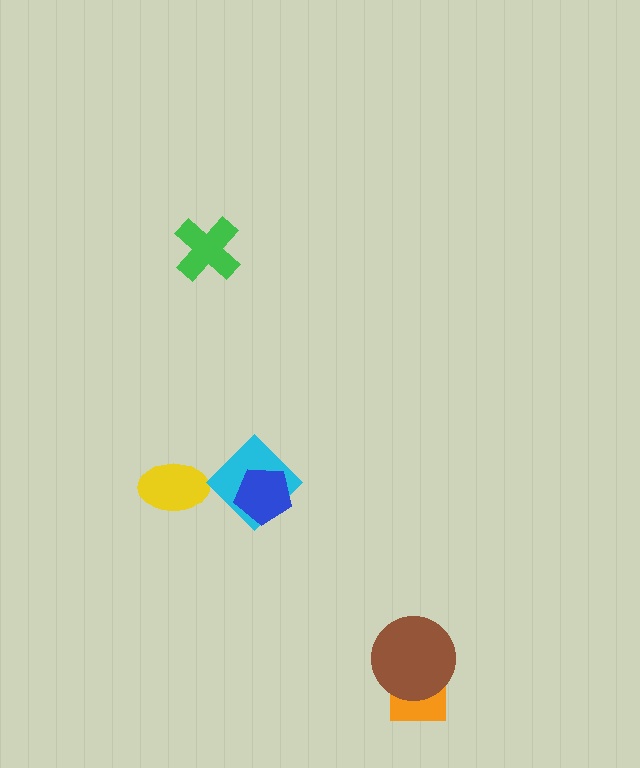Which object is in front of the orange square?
The brown circle is in front of the orange square.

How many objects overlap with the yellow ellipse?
0 objects overlap with the yellow ellipse.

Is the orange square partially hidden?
Yes, it is partially covered by another shape.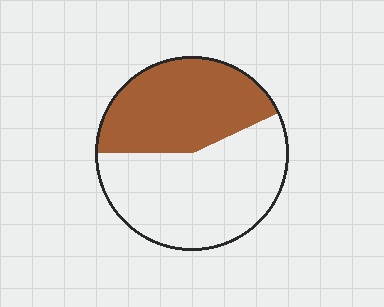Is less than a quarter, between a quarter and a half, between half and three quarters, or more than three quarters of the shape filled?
Between a quarter and a half.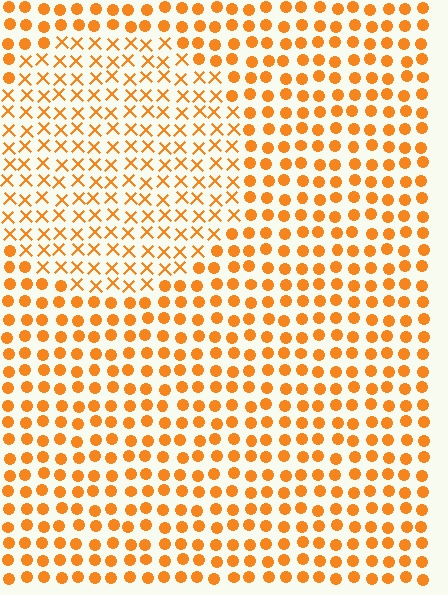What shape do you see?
I see a circle.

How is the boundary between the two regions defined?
The boundary is defined by a change in element shape: X marks inside vs. circles outside. All elements share the same color and spacing.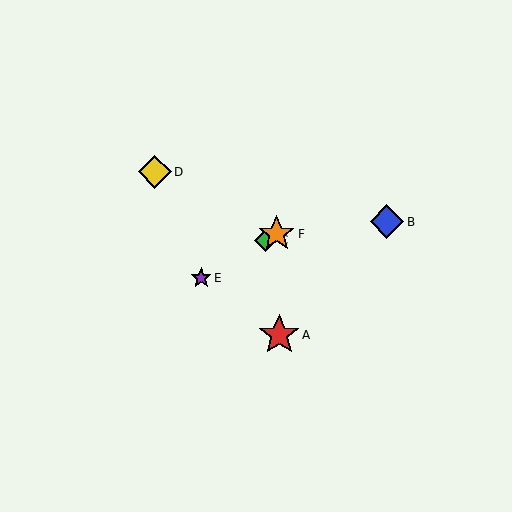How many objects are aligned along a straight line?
3 objects (C, E, F) are aligned along a straight line.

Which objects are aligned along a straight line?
Objects C, E, F are aligned along a straight line.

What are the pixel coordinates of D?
Object D is at (155, 172).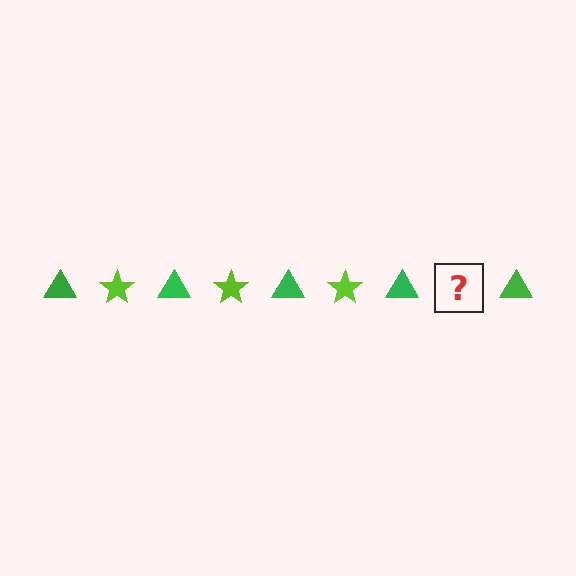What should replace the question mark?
The question mark should be replaced with a lime star.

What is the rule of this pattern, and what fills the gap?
The rule is that the pattern alternates between green triangle and lime star. The gap should be filled with a lime star.